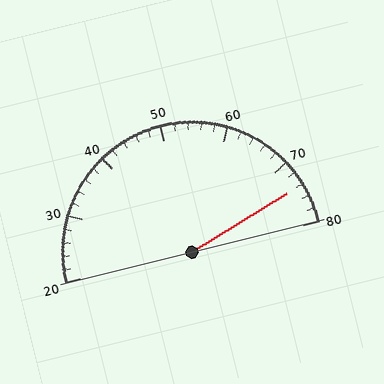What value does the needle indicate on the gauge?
The needle indicates approximately 74.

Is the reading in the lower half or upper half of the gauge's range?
The reading is in the upper half of the range (20 to 80).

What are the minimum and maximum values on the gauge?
The gauge ranges from 20 to 80.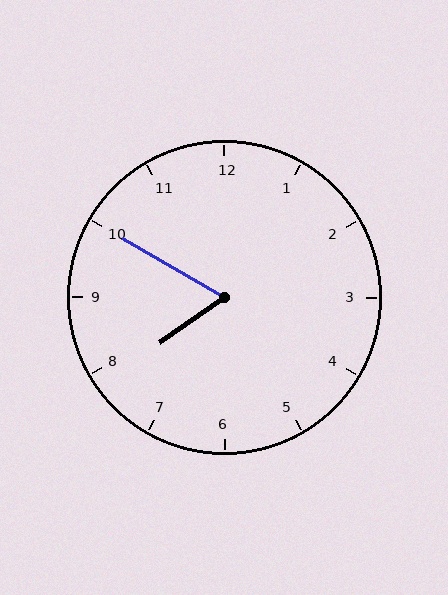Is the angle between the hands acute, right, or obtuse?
It is acute.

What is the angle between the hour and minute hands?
Approximately 65 degrees.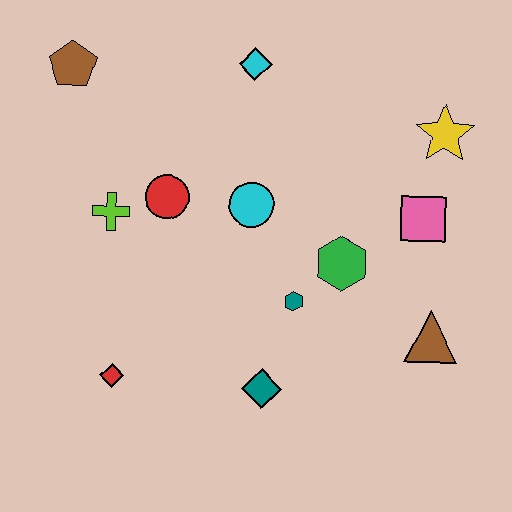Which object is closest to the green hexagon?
The teal hexagon is closest to the green hexagon.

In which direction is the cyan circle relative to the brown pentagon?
The cyan circle is to the right of the brown pentagon.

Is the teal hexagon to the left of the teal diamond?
No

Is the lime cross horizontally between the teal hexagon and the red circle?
No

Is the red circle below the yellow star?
Yes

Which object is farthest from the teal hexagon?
The brown pentagon is farthest from the teal hexagon.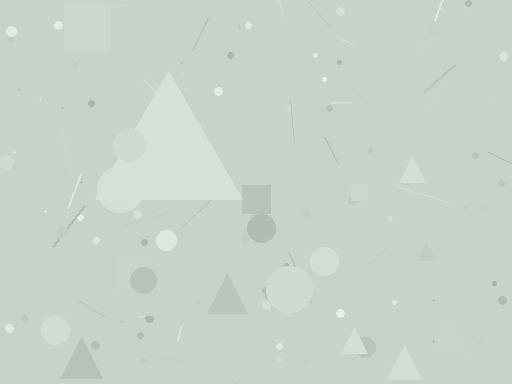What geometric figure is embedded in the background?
A triangle is embedded in the background.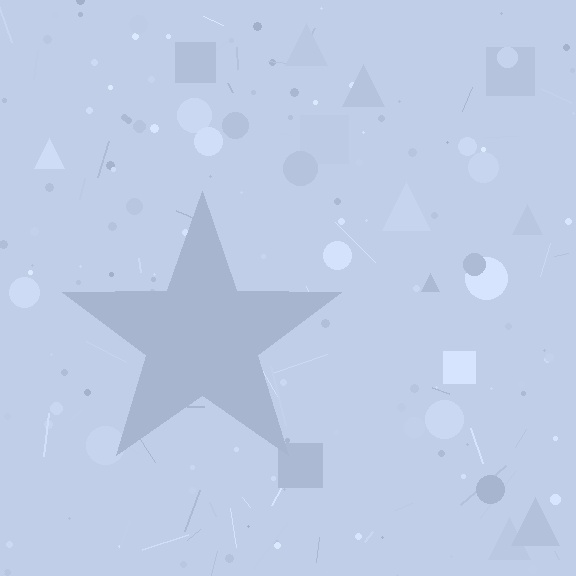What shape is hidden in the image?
A star is hidden in the image.